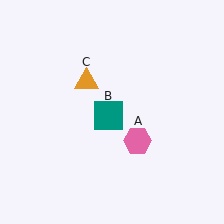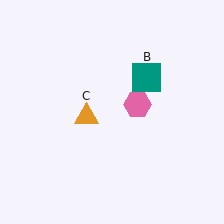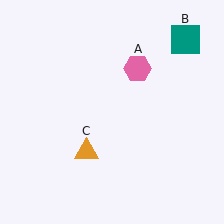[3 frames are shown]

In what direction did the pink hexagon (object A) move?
The pink hexagon (object A) moved up.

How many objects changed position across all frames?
3 objects changed position: pink hexagon (object A), teal square (object B), orange triangle (object C).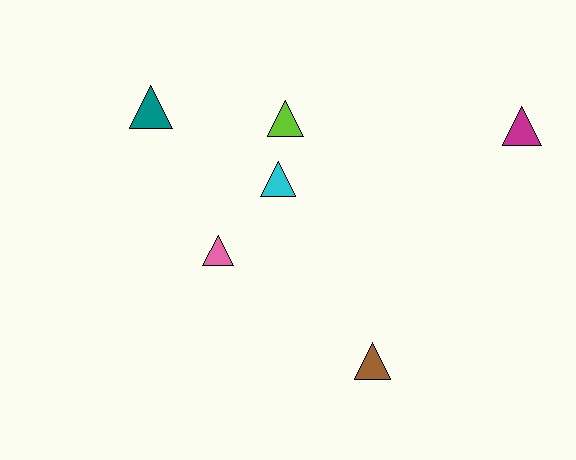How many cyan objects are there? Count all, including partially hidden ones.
There is 1 cyan object.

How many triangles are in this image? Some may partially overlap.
There are 6 triangles.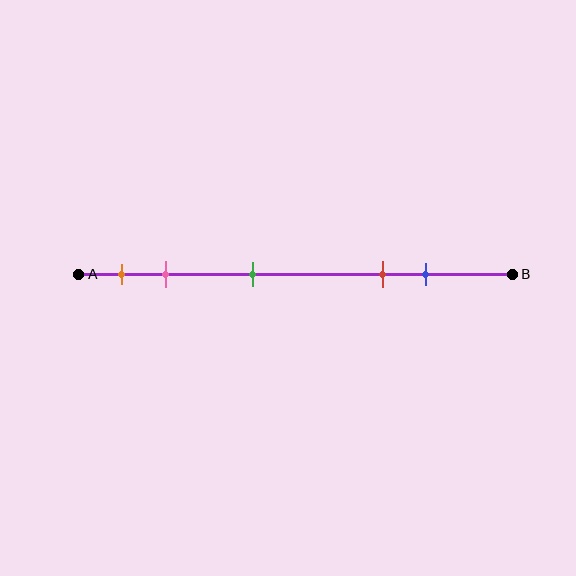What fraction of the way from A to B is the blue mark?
The blue mark is approximately 80% (0.8) of the way from A to B.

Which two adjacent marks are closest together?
The orange and pink marks are the closest adjacent pair.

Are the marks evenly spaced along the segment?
No, the marks are not evenly spaced.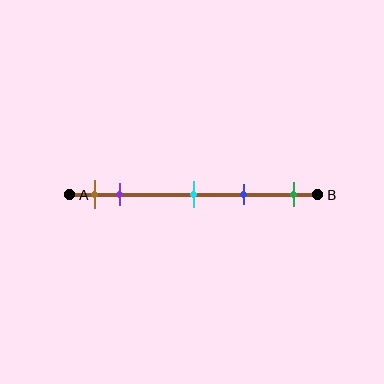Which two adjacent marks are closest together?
The brown and purple marks are the closest adjacent pair.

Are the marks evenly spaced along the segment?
No, the marks are not evenly spaced.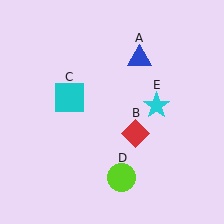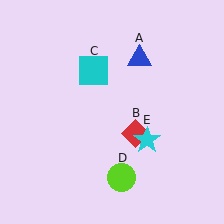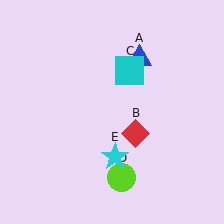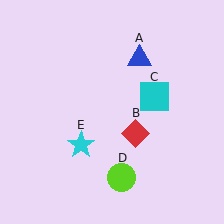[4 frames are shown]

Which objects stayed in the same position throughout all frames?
Blue triangle (object A) and red diamond (object B) and lime circle (object D) remained stationary.